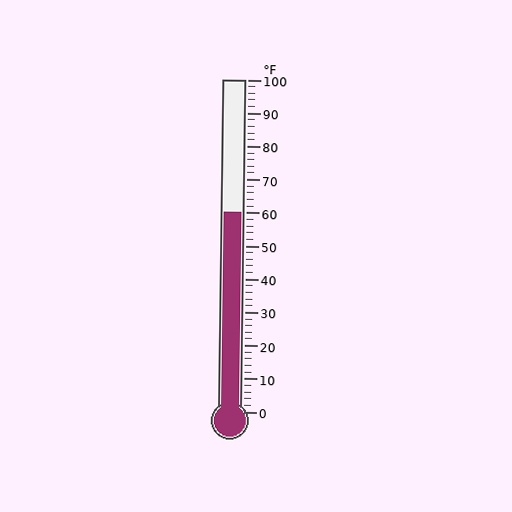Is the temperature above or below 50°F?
The temperature is above 50°F.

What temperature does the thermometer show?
The thermometer shows approximately 60°F.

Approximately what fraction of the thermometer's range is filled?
The thermometer is filled to approximately 60% of its range.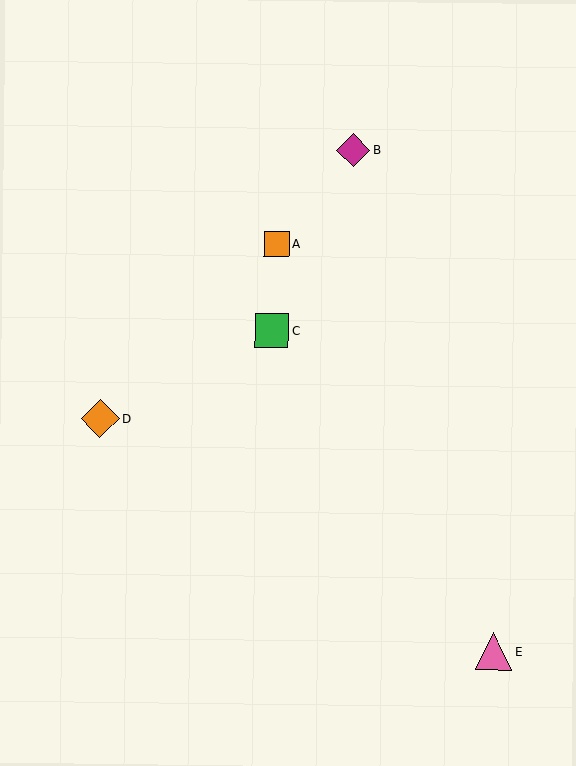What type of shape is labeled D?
Shape D is an orange diamond.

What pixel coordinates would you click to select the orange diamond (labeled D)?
Click at (100, 418) to select the orange diamond D.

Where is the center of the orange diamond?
The center of the orange diamond is at (100, 418).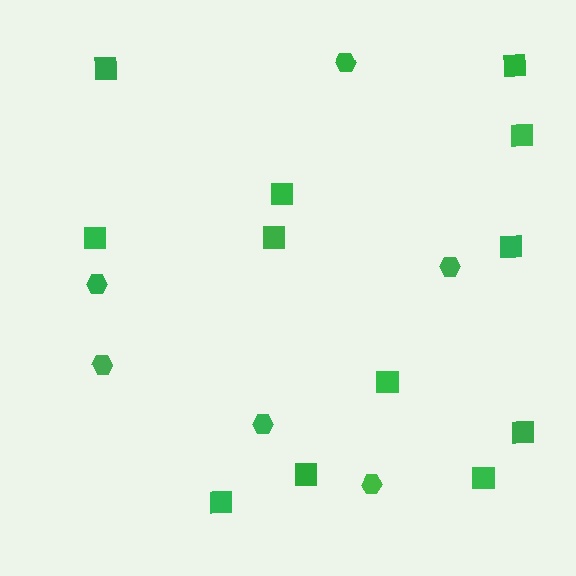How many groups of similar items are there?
There are 2 groups: one group of hexagons (6) and one group of squares (12).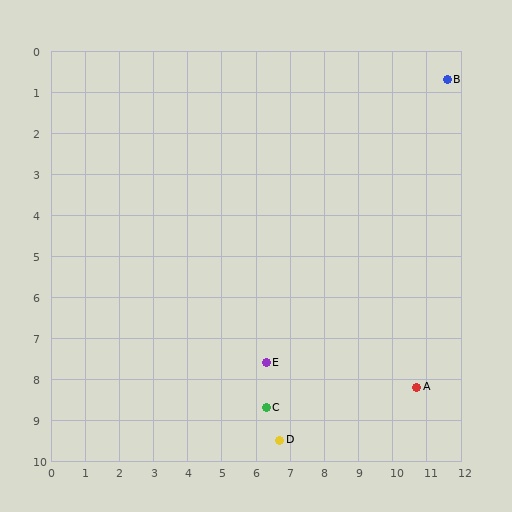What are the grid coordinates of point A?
Point A is at approximately (10.7, 8.2).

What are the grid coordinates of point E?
Point E is at approximately (6.3, 7.6).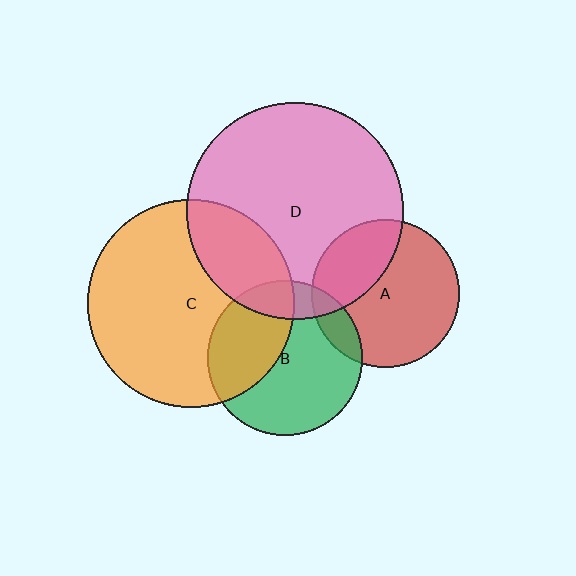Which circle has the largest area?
Circle D (pink).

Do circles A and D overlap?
Yes.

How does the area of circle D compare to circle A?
Approximately 2.2 times.